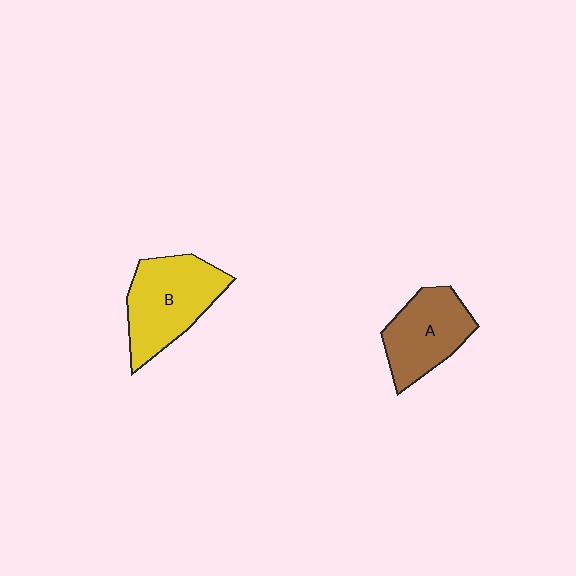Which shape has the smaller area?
Shape A (brown).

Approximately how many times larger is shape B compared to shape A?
Approximately 1.2 times.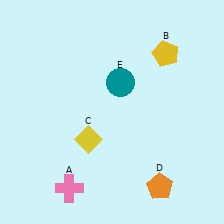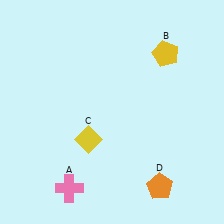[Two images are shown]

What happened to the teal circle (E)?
The teal circle (E) was removed in Image 2. It was in the top-right area of Image 1.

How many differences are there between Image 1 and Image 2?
There is 1 difference between the two images.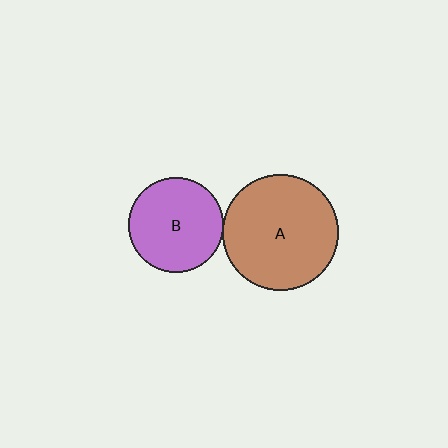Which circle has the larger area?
Circle A (brown).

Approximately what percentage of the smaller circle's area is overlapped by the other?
Approximately 5%.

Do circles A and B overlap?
Yes.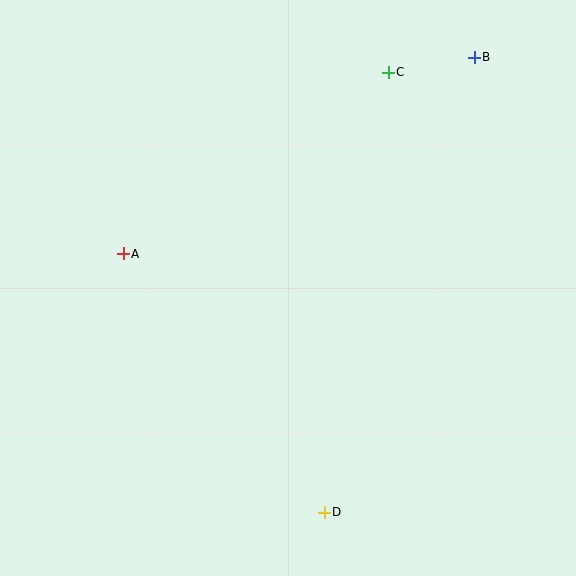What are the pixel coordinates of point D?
Point D is at (324, 512).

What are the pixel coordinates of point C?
Point C is at (388, 72).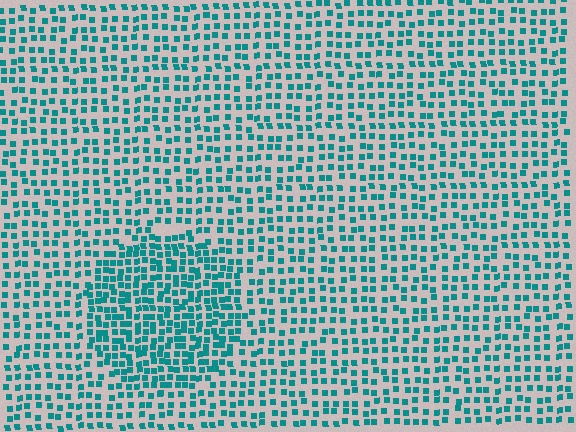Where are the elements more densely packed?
The elements are more densely packed inside the circle boundary.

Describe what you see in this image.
The image contains small teal elements arranged at two different densities. A circle-shaped region is visible where the elements are more densely packed than the surrounding area.